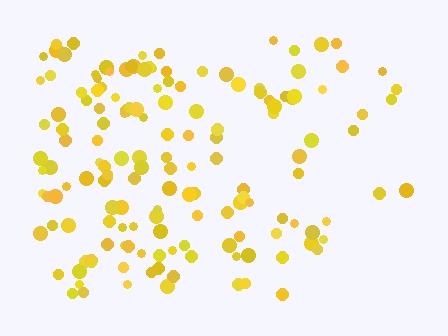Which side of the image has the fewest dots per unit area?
The right.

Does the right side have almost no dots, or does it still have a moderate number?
Still a moderate number, just noticeably fewer than the left.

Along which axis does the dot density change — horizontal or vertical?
Horizontal.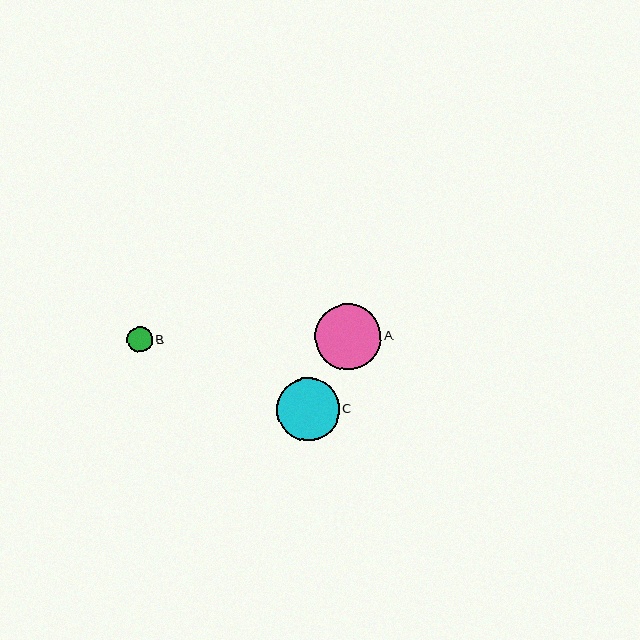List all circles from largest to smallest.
From largest to smallest: A, C, B.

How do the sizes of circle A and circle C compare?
Circle A and circle C are approximately the same size.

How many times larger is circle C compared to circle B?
Circle C is approximately 2.5 times the size of circle B.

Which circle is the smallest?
Circle B is the smallest with a size of approximately 26 pixels.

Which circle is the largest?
Circle A is the largest with a size of approximately 66 pixels.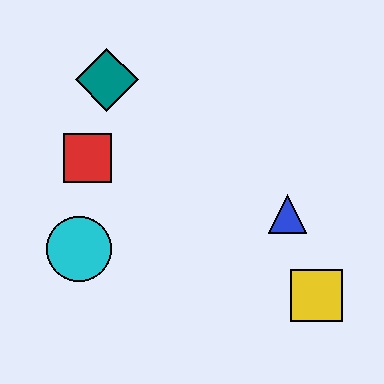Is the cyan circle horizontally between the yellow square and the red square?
No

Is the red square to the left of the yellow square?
Yes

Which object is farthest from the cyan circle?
The yellow square is farthest from the cyan circle.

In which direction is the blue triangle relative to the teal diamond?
The blue triangle is to the right of the teal diamond.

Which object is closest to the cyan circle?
The red square is closest to the cyan circle.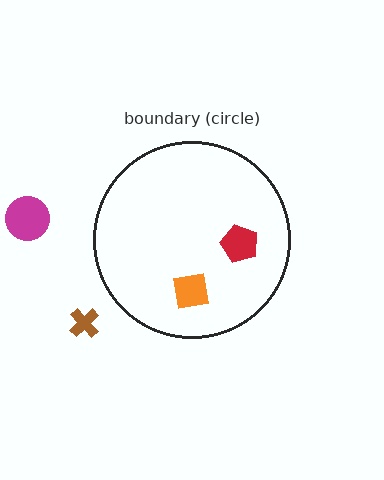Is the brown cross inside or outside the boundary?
Outside.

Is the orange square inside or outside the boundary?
Inside.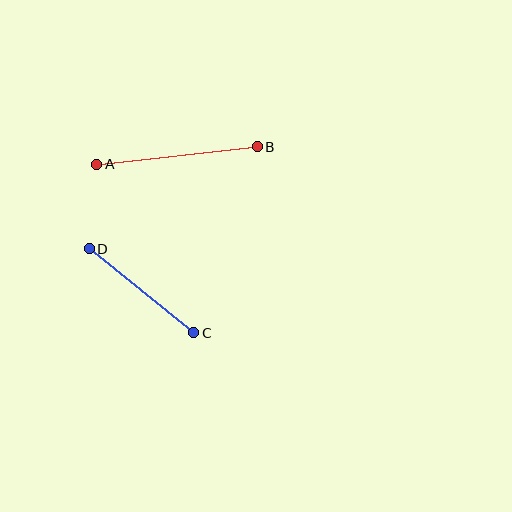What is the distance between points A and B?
The distance is approximately 162 pixels.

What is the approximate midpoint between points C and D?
The midpoint is at approximately (141, 291) pixels.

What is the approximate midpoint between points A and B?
The midpoint is at approximately (177, 156) pixels.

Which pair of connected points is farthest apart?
Points A and B are farthest apart.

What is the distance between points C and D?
The distance is approximately 134 pixels.